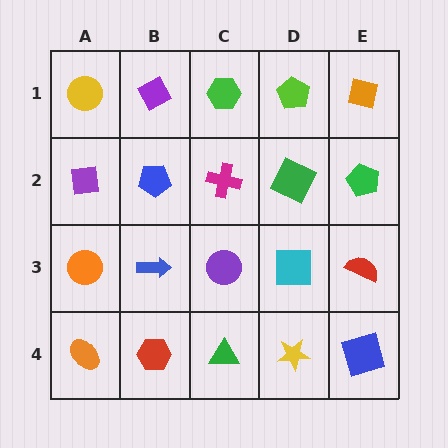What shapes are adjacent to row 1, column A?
A purple square (row 2, column A), a purple diamond (row 1, column B).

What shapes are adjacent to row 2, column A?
A yellow circle (row 1, column A), an orange circle (row 3, column A), a blue pentagon (row 2, column B).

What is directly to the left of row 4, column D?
A green triangle.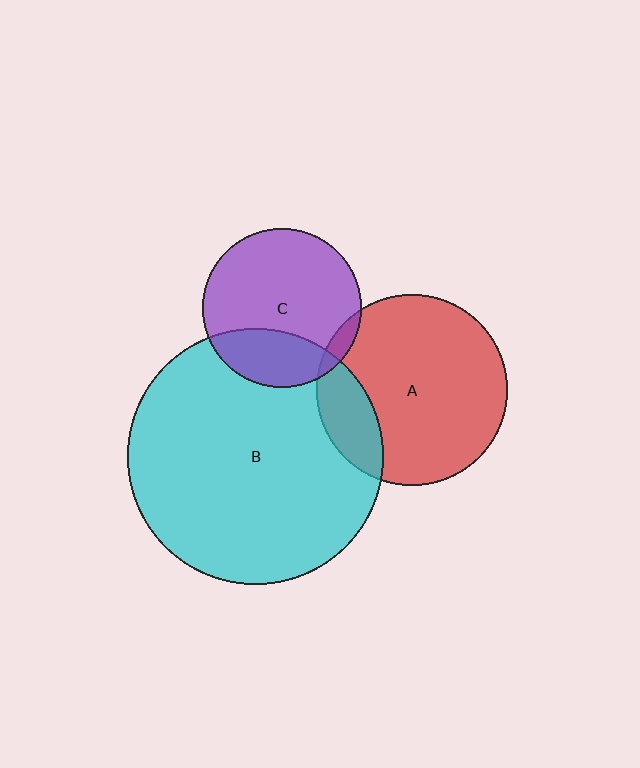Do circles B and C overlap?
Yes.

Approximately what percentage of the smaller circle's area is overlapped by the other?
Approximately 25%.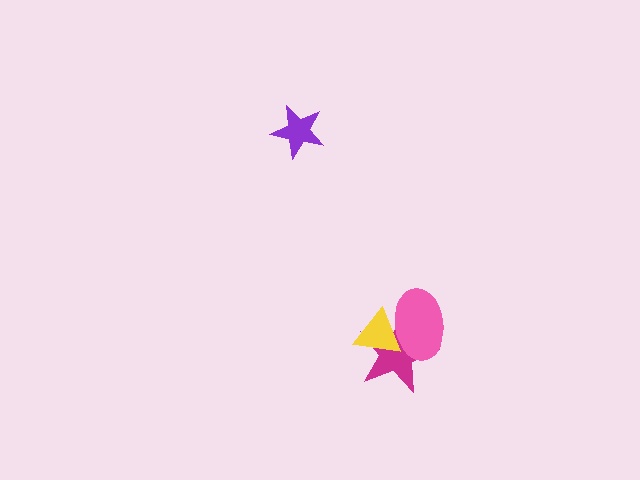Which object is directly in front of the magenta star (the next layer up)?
The yellow triangle is directly in front of the magenta star.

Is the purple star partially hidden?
No, no other shape covers it.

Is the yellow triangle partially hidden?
Yes, it is partially covered by another shape.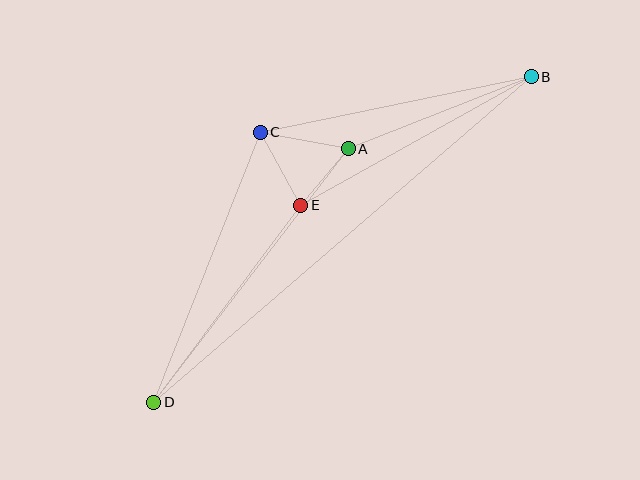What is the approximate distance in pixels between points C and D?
The distance between C and D is approximately 290 pixels.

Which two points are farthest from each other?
Points B and D are farthest from each other.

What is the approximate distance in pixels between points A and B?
The distance between A and B is approximately 197 pixels.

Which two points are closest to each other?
Points A and E are closest to each other.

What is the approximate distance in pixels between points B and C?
The distance between B and C is approximately 277 pixels.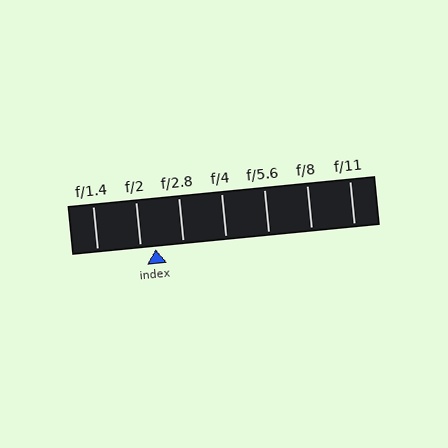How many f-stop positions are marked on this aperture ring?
There are 7 f-stop positions marked.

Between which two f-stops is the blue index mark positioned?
The index mark is between f/2 and f/2.8.